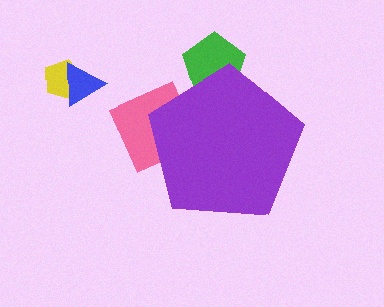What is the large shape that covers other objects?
A purple pentagon.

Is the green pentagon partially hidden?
Yes, the green pentagon is partially hidden behind the purple pentagon.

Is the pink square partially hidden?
Yes, the pink square is partially hidden behind the purple pentagon.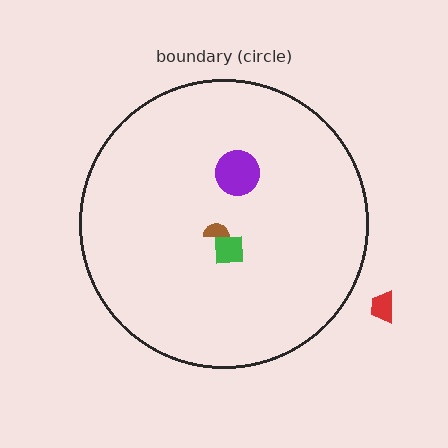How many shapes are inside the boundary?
3 inside, 1 outside.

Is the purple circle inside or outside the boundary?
Inside.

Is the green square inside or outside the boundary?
Inside.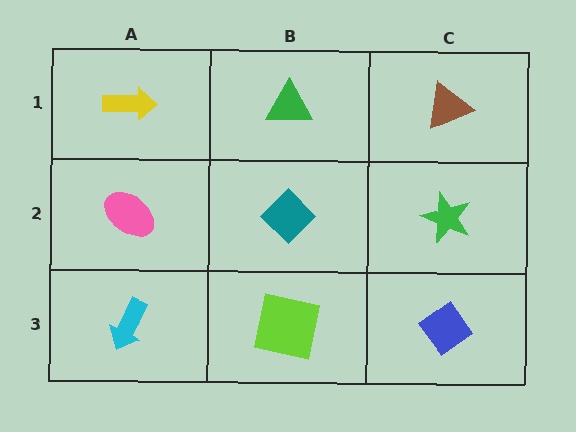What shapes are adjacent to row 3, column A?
A pink ellipse (row 2, column A), a lime square (row 3, column B).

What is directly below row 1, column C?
A green star.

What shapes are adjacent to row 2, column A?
A yellow arrow (row 1, column A), a cyan arrow (row 3, column A), a teal diamond (row 2, column B).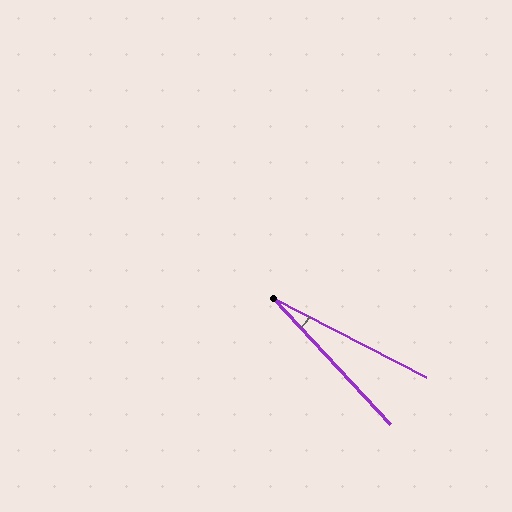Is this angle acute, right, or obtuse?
It is acute.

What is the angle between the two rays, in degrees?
Approximately 20 degrees.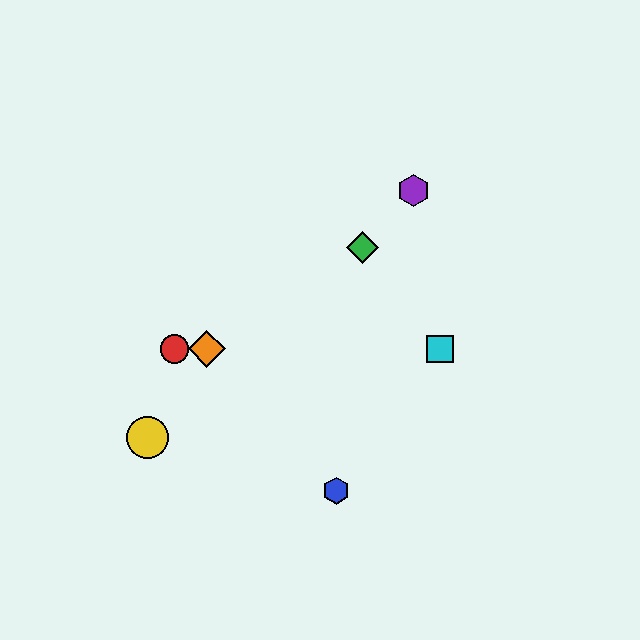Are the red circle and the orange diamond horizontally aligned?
Yes, both are at y≈349.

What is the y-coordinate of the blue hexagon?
The blue hexagon is at y≈491.